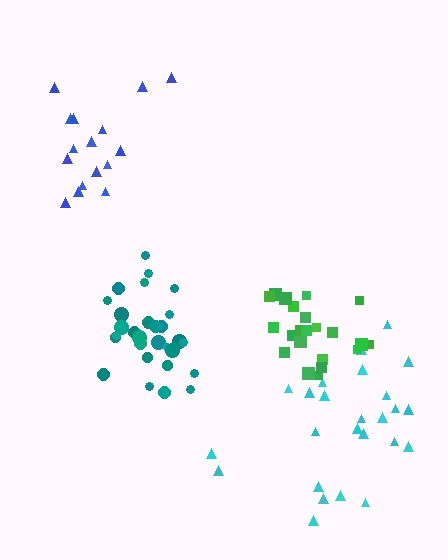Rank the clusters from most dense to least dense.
green, teal, blue, cyan.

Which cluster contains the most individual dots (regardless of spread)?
Teal (30).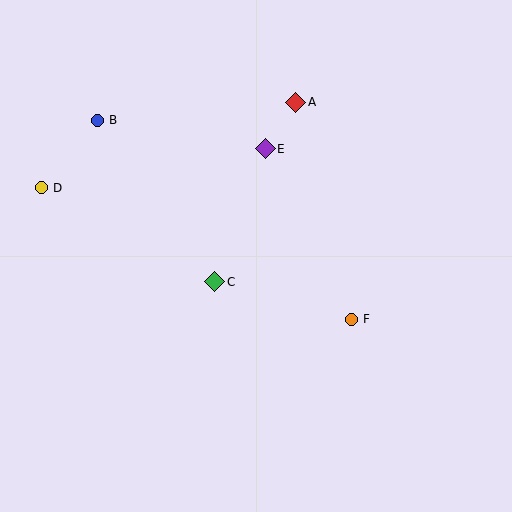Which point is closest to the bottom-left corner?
Point C is closest to the bottom-left corner.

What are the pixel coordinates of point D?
Point D is at (41, 188).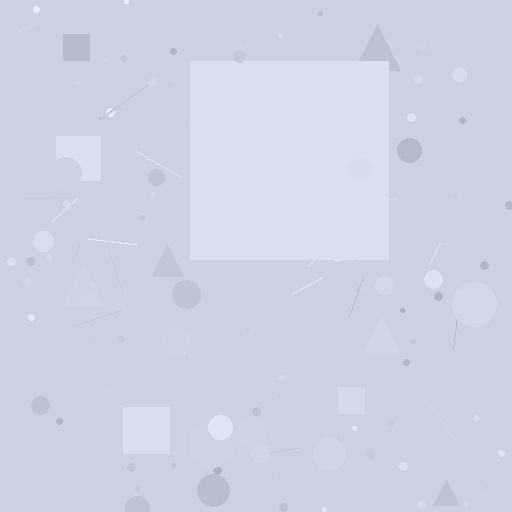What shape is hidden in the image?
A square is hidden in the image.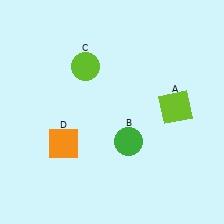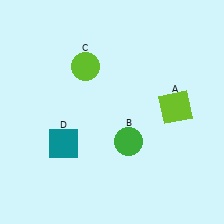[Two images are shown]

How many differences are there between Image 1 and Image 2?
There is 1 difference between the two images.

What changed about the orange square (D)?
In Image 1, D is orange. In Image 2, it changed to teal.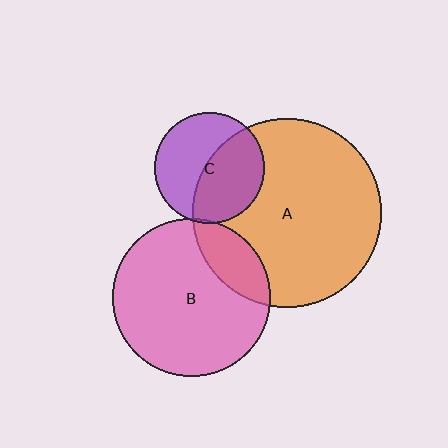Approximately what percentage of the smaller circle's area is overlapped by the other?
Approximately 50%.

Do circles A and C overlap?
Yes.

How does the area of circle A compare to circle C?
Approximately 2.9 times.